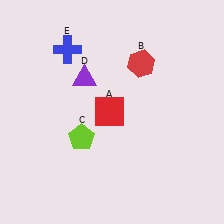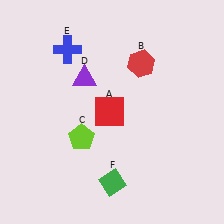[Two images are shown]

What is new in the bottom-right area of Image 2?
A green diamond (F) was added in the bottom-right area of Image 2.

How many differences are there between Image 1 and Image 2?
There is 1 difference between the two images.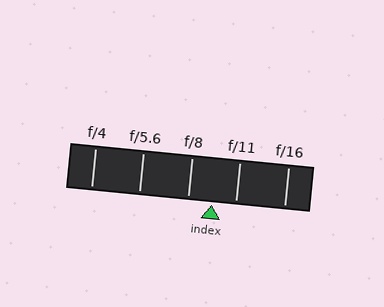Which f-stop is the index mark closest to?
The index mark is closest to f/8.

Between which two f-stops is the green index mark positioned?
The index mark is between f/8 and f/11.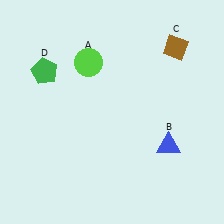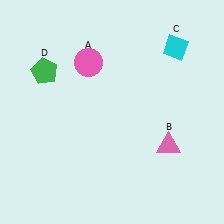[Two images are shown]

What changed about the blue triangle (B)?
In Image 1, B is blue. In Image 2, it changed to pink.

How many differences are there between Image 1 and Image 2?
There are 3 differences between the two images.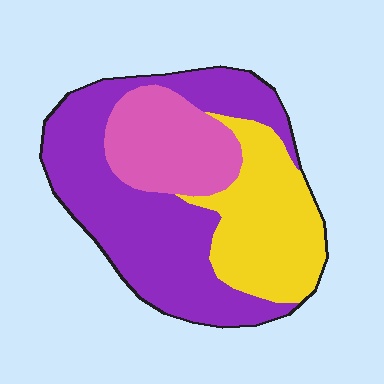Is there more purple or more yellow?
Purple.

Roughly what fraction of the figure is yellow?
Yellow takes up between a quarter and a half of the figure.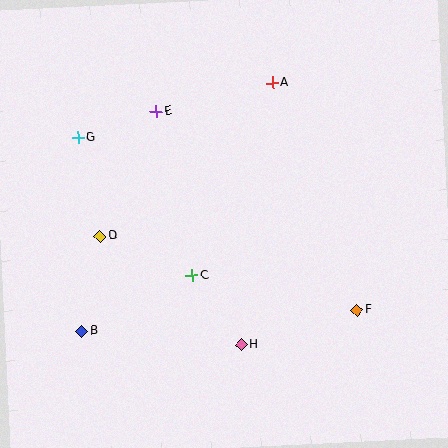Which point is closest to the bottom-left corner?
Point B is closest to the bottom-left corner.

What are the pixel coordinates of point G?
Point G is at (78, 138).